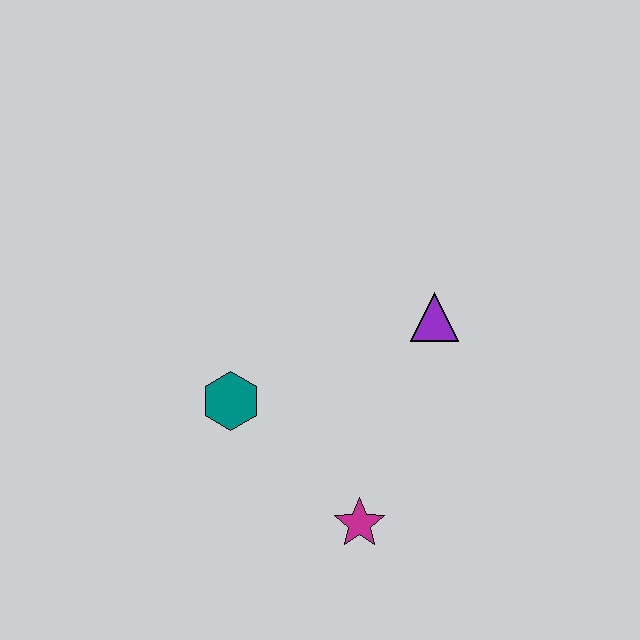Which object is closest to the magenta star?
The teal hexagon is closest to the magenta star.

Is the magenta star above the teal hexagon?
No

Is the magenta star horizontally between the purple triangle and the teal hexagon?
Yes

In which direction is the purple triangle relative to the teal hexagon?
The purple triangle is to the right of the teal hexagon.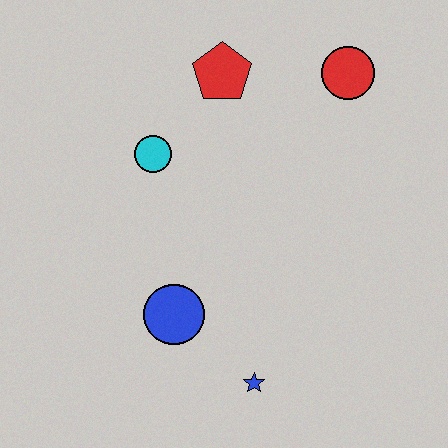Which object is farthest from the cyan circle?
The blue star is farthest from the cyan circle.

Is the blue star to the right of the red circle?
No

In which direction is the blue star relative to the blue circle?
The blue star is to the right of the blue circle.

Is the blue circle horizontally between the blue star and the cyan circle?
Yes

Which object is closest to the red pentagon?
The cyan circle is closest to the red pentagon.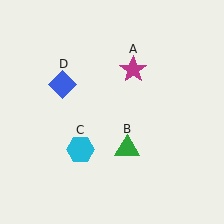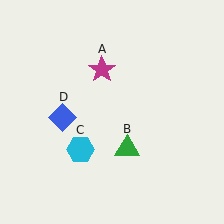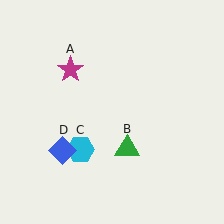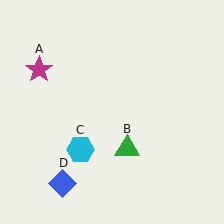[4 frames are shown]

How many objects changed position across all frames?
2 objects changed position: magenta star (object A), blue diamond (object D).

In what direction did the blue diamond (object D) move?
The blue diamond (object D) moved down.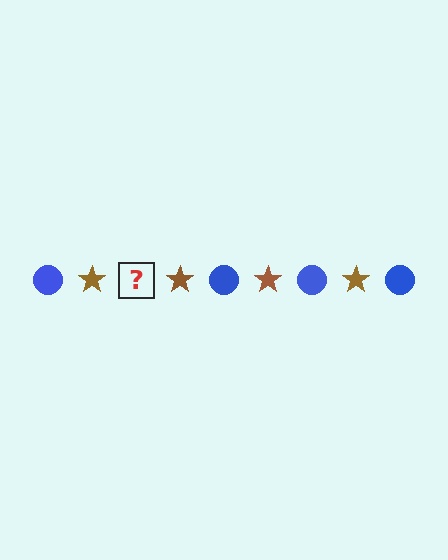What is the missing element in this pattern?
The missing element is a blue circle.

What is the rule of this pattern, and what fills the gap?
The rule is that the pattern alternates between blue circle and brown star. The gap should be filled with a blue circle.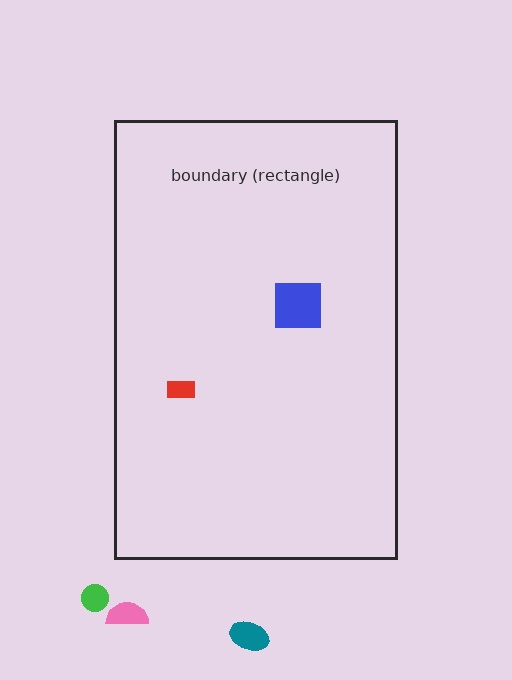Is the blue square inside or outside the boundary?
Inside.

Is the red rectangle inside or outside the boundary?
Inside.